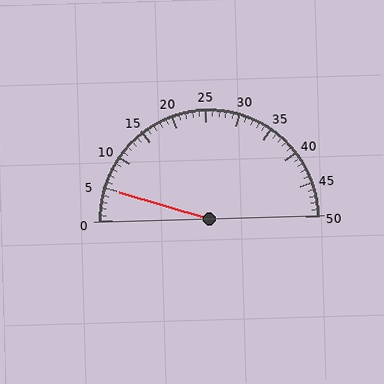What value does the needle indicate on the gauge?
The needle indicates approximately 5.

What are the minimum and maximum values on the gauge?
The gauge ranges from 0 to 50.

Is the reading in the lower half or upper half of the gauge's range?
The reading is in the lower half of the range (0 to 50).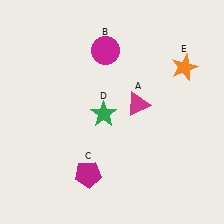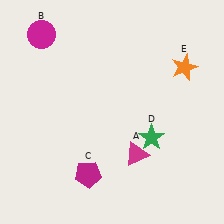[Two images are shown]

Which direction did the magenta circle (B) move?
The magenta circle (B) moved left.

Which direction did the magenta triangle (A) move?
The magenta triangle (A) moved down.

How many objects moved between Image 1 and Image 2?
3 objects moved between the two images.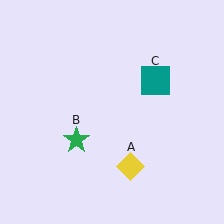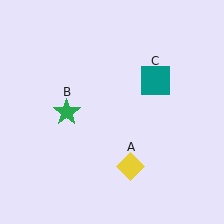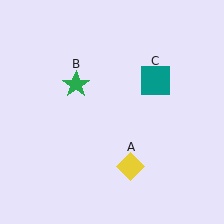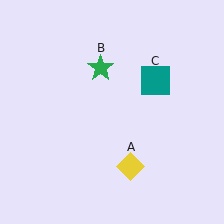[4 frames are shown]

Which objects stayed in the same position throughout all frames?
Yellow diamond (object A) and teal square (object C) remained stationary.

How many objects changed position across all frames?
1 object changed position: green star (object B).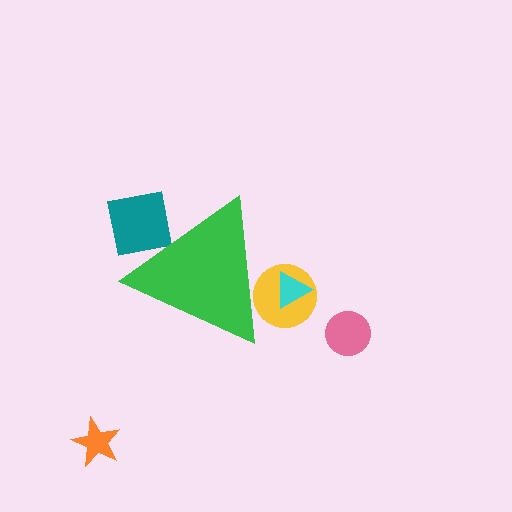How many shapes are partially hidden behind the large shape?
3 shapes are partially hidden.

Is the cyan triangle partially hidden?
Yes, the cyan triangle is partially hidden behind the green triangle.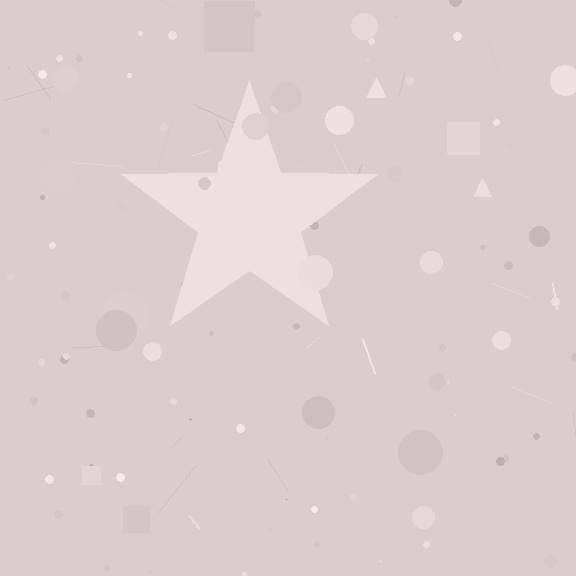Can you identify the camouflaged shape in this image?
The camouflaged shape is a star.